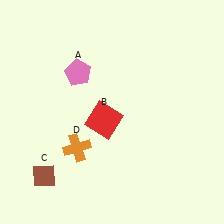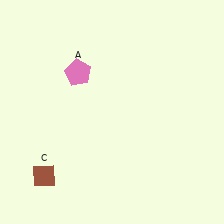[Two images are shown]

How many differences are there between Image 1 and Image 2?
There are 2 differences between the two images.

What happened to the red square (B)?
The red square (B) was removed in Image 2. It was in the bottom-left area of Image 1.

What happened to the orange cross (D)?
The orange cross (D) was removed in Image 2. It was in the bottom-left area of Image 1.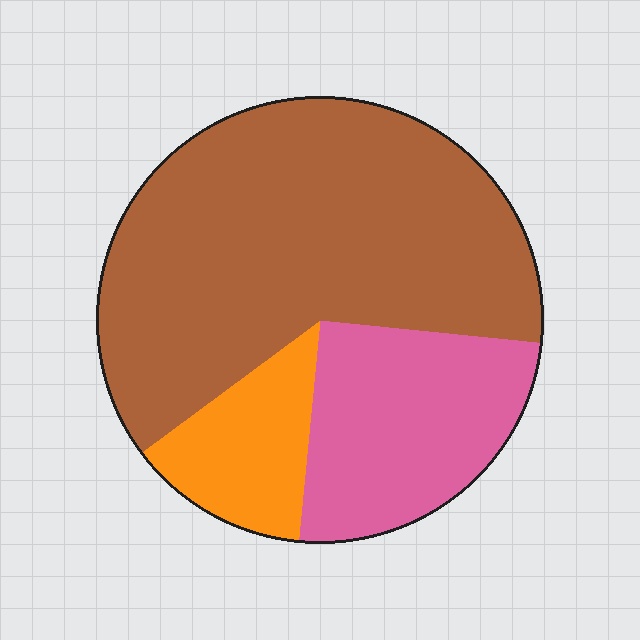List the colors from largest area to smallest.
From largest to smallest: brown, pink, orange.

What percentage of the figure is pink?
Pink covers roughly 25% of the figure.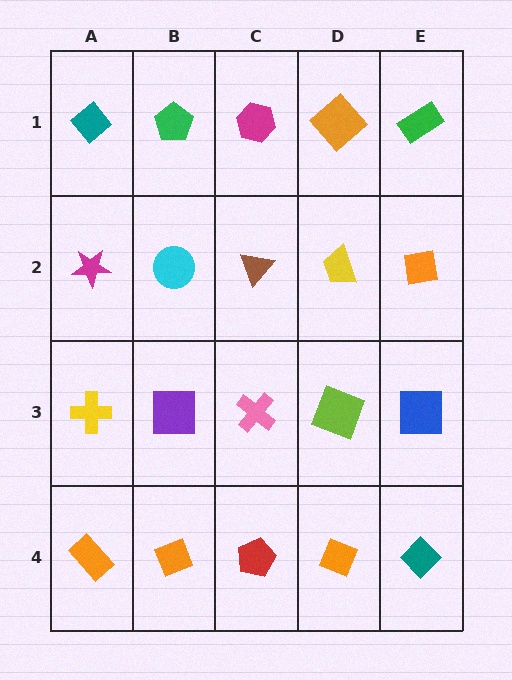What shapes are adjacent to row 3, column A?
A magenta star (row 2, column A), an orange rectangle (row 4, column A), a purple square (row 3, column B).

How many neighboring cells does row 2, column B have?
4.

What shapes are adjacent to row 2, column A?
A teal diamond (row 1, column A), a yellow cross (row 3, column A), a cyan circle (row 2, column B).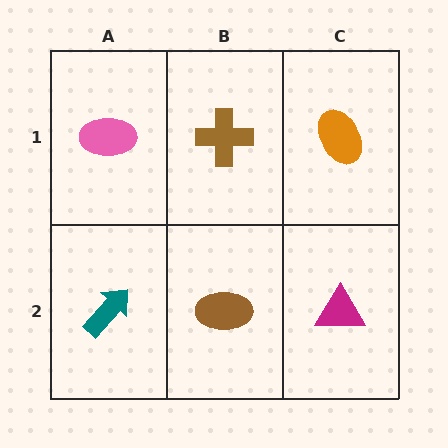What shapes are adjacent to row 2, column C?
An orange ellipse (row 1, column C), a brown ellipse (row 2, column B).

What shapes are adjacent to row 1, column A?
A teal arrow (row 2, column A), a brown cross (row 1, column B).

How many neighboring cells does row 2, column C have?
2.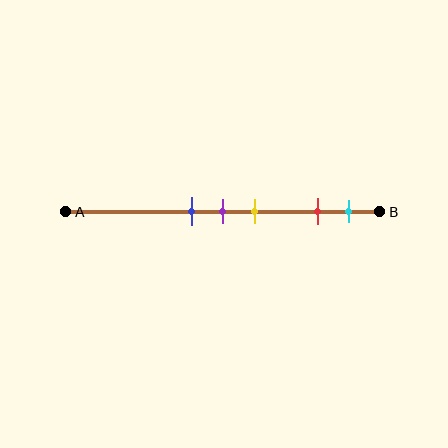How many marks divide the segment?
There are 5 marks dividing the segment.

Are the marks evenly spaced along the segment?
No, the marks are not evenly spaced.